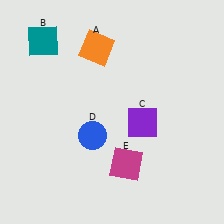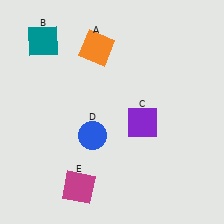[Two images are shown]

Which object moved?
The magenta square (E) moved left.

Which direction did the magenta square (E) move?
The magenta square (E) moved left.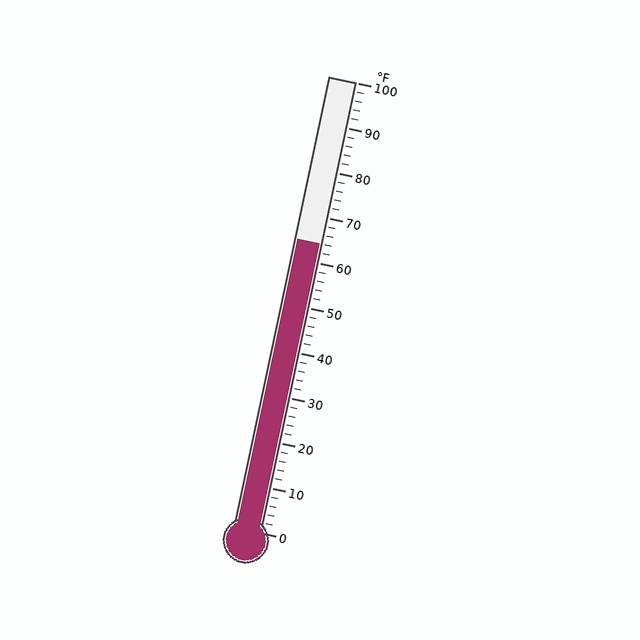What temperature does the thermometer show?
The thermometer shows approximately 64°F.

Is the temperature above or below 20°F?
The temperature is above 20°F.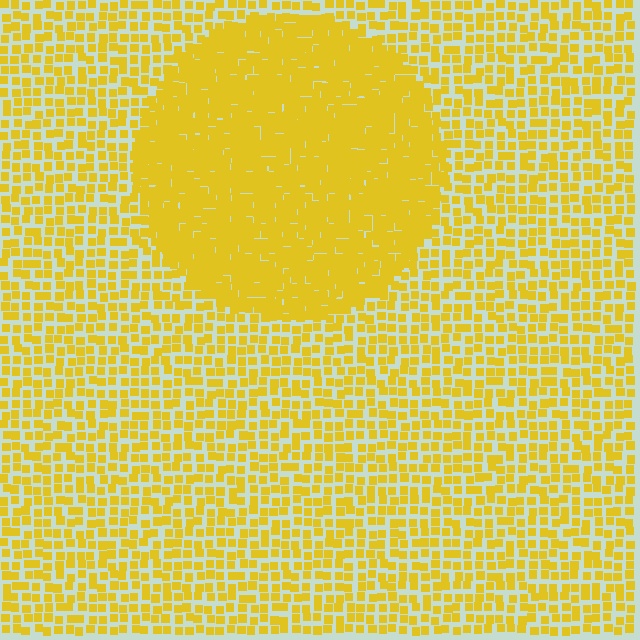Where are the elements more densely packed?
The elements are more densely packed inside the circle boundary.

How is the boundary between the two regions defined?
The boundary is defined by a change in element density (approximately 2.1x ratio). All elements are the same color, size, and shape.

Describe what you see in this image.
The image contains small yellow elements arranged at two different densities. A circle-shaped region is visible where the elements are more densely packed than the surrounding area.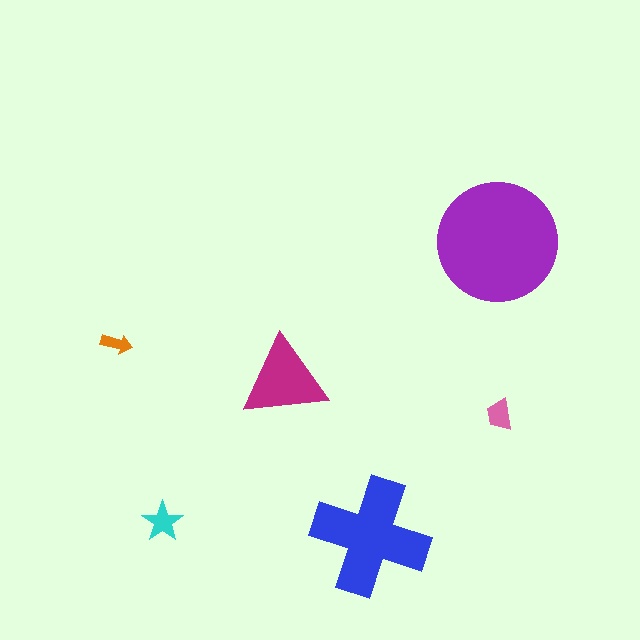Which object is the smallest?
The orange arrow.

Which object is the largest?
The purple circle.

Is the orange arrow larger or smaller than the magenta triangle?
Smaller.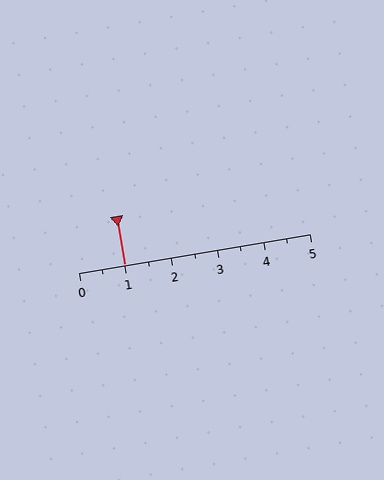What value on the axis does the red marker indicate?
The marker indicates approximately 1.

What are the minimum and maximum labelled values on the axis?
The axis runs from 0 to 5.